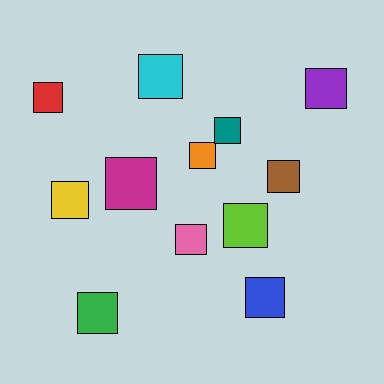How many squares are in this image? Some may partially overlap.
There are 12 squares.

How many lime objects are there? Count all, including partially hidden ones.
There is 1 lime object.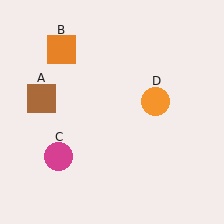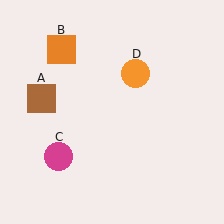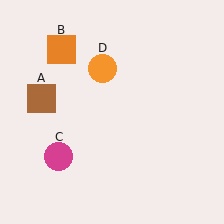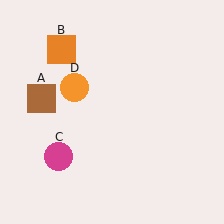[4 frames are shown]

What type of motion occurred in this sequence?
The orange circle (object D) rotated counterclockwise around the center of the scene.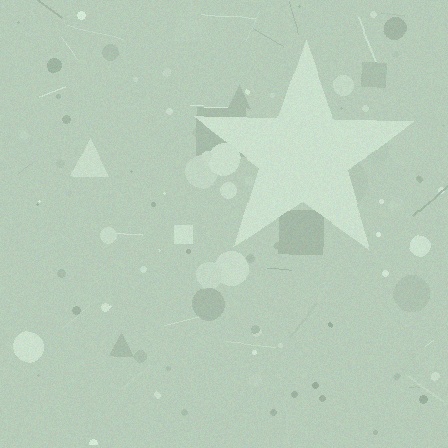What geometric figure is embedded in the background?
A star is embedded in the background.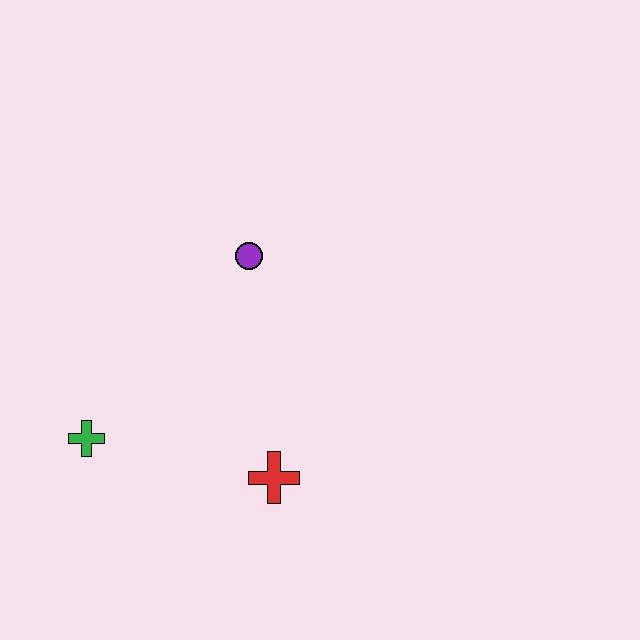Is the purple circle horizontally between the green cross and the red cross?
Yes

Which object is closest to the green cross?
The red cross is closest to the green cross.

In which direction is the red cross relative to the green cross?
The red cross is to the right of the green cross.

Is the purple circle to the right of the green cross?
Yes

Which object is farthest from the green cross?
The purple circle is farthest from the green cross.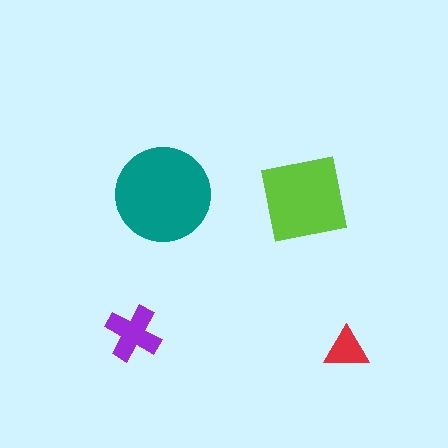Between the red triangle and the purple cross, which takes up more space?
The purple cross.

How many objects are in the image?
There are 4 objects in the image.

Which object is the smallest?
The red triangle.